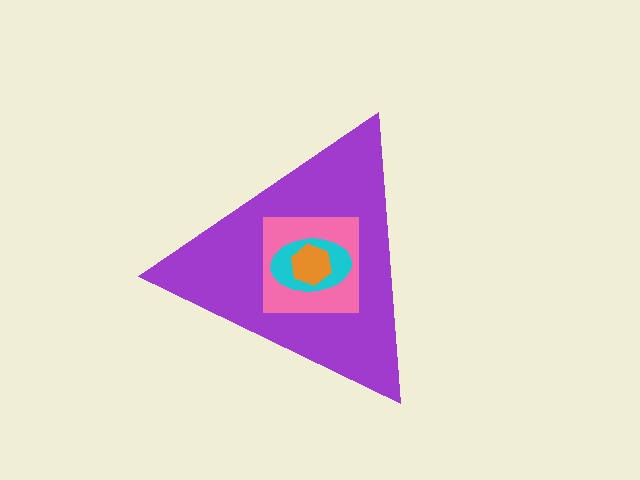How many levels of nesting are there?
4.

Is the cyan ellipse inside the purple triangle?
Yes.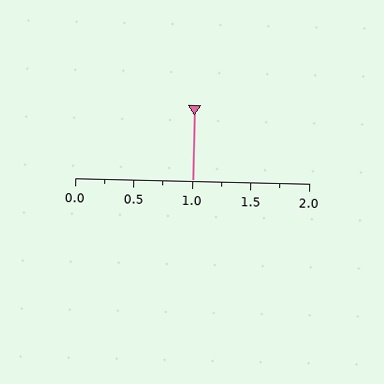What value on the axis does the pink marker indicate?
The marker indicates approximately 1.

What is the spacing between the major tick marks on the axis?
The major ticks are spaced 0.5 apart.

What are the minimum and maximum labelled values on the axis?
The axis runs from 0.0 to 2.0.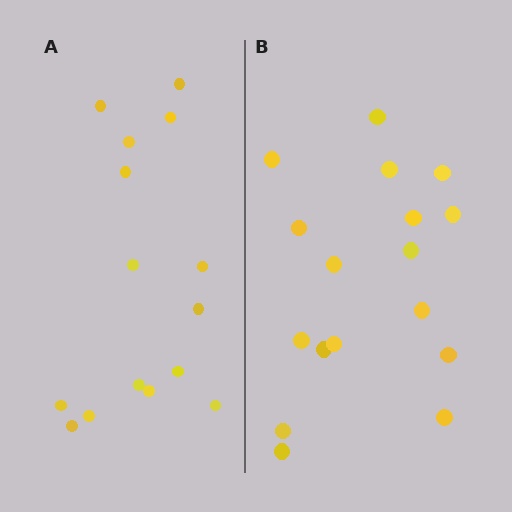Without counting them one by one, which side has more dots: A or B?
Region B (the right region) has more dots.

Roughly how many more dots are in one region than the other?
Region B has just a few more — roughly 2 or 3 more dots than region A.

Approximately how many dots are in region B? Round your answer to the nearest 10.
About 20 dots. (The exact count is 17, which rounds to 20.)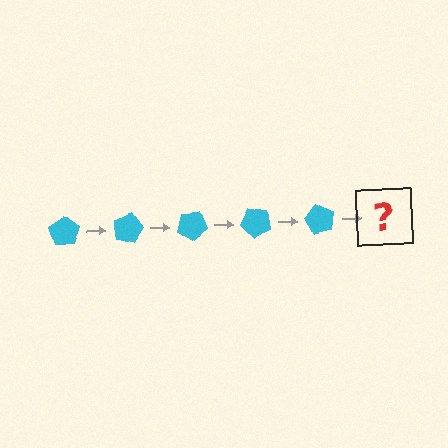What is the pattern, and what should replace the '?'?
The pattern is that the pentagon rotates 15 degrees each step. The '?' should be a cyan pentagon rotated 75 degrees.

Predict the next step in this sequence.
The next step is a cyan pentagon rotated 75 degrees.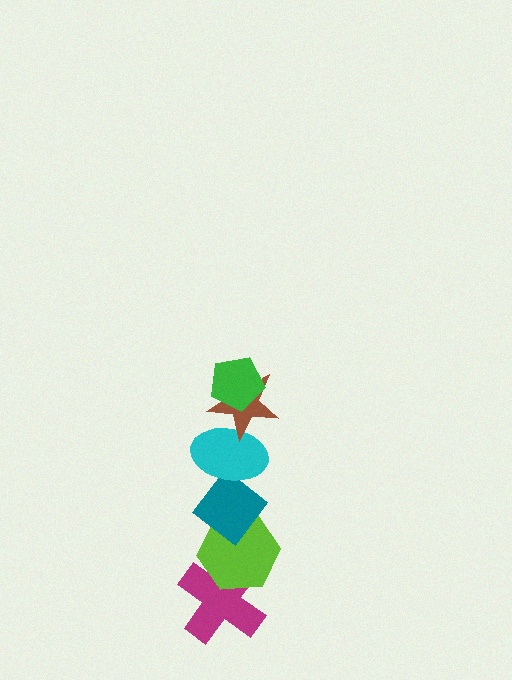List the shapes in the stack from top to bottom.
From top to bottom: the green pentagon, the brown star, the cyan ellipse, the teal diamond, the lime hexagon, the magenta cross.